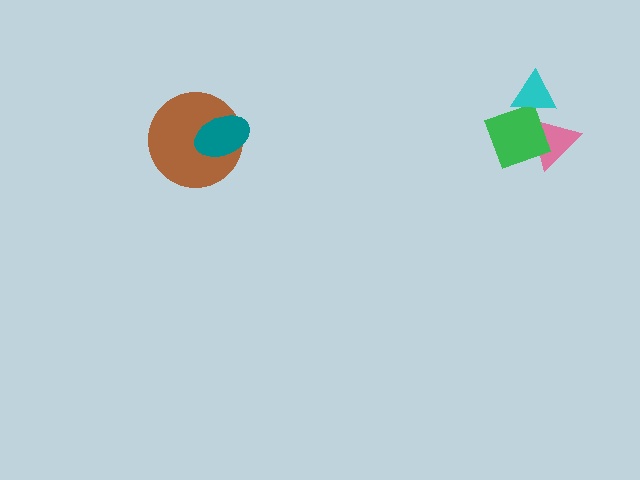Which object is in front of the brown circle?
The teal ellipse is in front of the brown circle.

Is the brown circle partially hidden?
Yes, it is partially covered by another shape.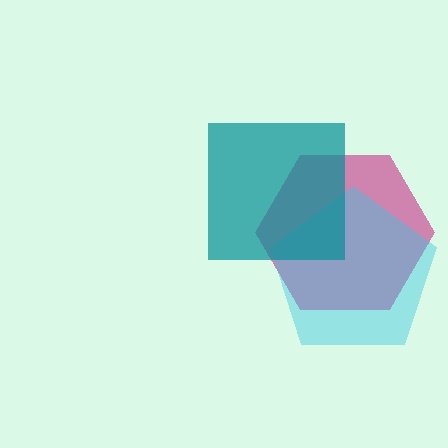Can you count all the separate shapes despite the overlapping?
Yes, there are 3 separate shapes.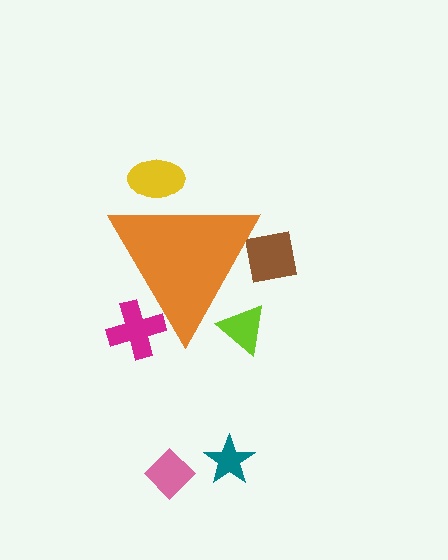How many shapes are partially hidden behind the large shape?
4 shapes are partially hidden.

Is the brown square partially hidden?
Yes, the brown square is partially hidden behind the orange triangle.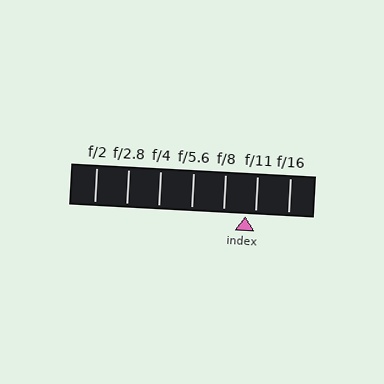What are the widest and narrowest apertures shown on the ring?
The widest aperture shown is f/2 and the narrowest is f/16.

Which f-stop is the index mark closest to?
The index mark is closest to f/11.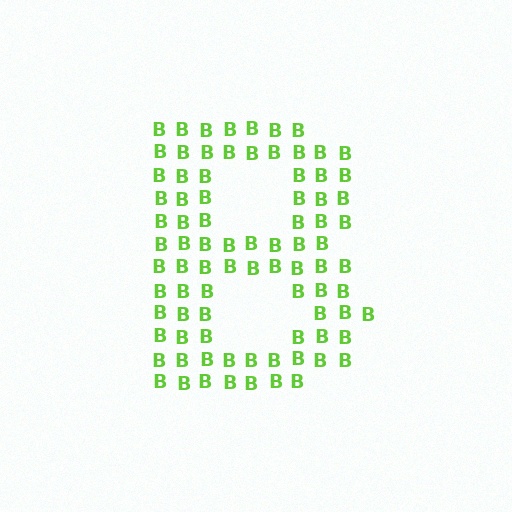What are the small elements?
The small elements are letter B's.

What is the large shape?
The large shape is the letter B.